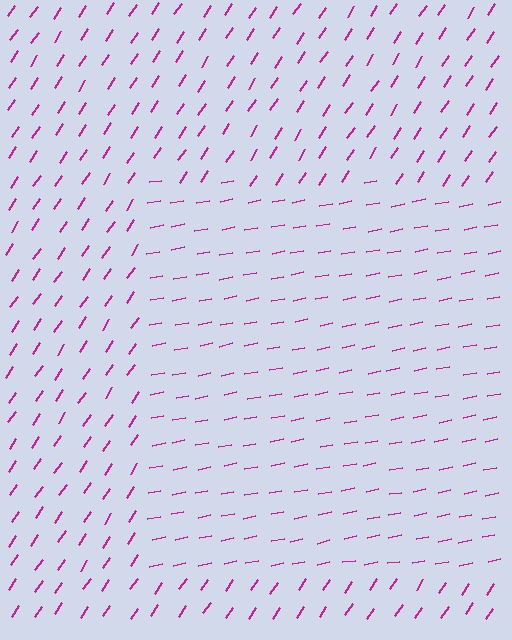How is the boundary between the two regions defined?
The boundary is defined purely by a change in line orientation (approximately 45 degrees difference). All lines are the same color and thickness.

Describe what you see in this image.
The image is filled with small magenta line segments. A rectangle region in the image has lines oriented differently from the surrounding lines, creating a visible texture boundary.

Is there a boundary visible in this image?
Yes, there is a texture boundary formed by a change in line orientation.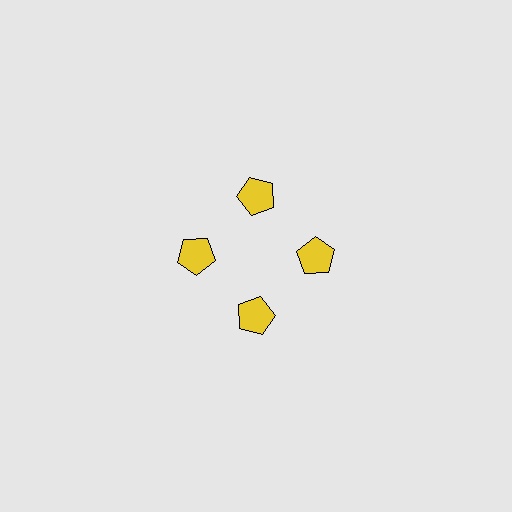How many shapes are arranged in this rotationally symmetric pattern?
There are 4 shapes, arranged in 4 groups of 1.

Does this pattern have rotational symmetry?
Yes, this pattern has 4-fold rotational symmetry. It looks the same after rotating 90 degrees around the center.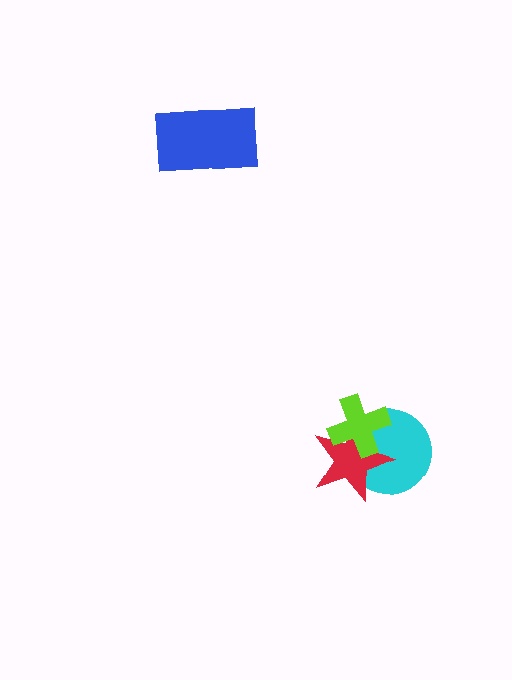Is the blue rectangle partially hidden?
No, no other shape covers it.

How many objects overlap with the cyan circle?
2 objects overlap with the cyan circle.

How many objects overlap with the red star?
2 objects overlap with the red star.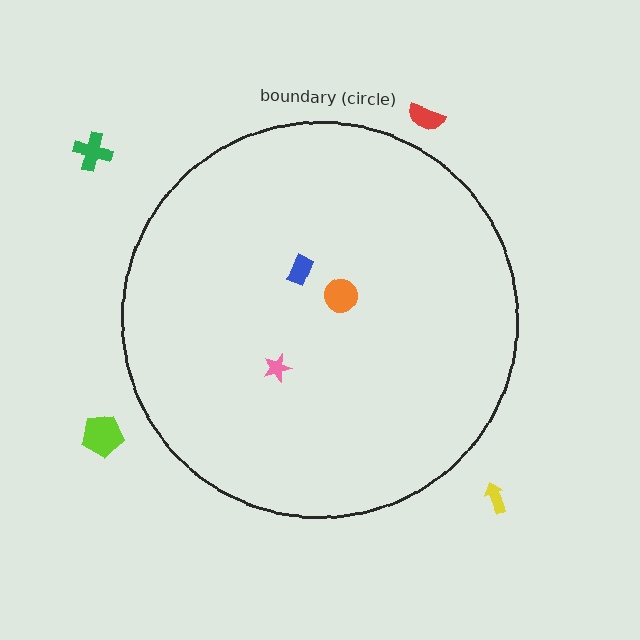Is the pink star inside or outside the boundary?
Inside.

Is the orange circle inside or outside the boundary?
Inside.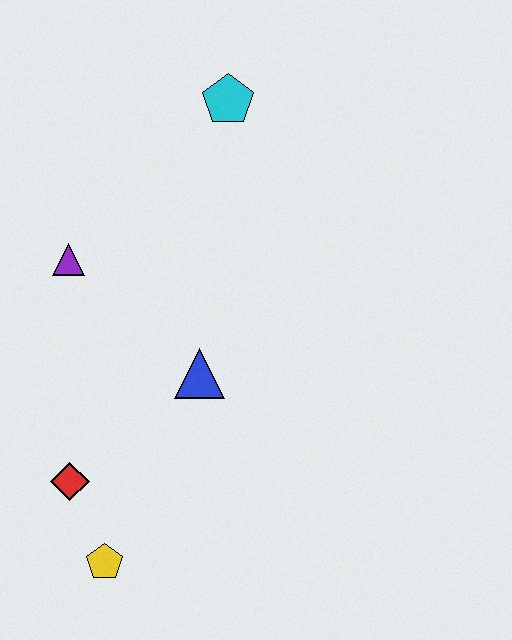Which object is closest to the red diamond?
The yellow pentagon is closest to the red diamond.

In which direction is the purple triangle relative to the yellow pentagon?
The purple triangle is above the yellow pentagon.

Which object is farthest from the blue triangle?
The cyan pentagon is farthest from the blue triangle.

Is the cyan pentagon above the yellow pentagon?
Yes